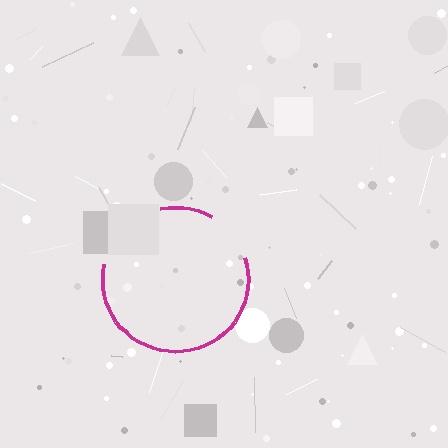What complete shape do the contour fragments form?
The contour fragments form a circle.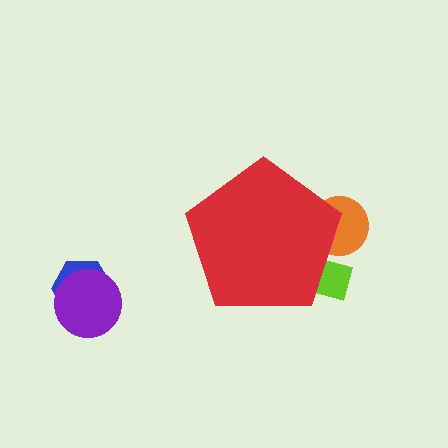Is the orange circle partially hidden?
Yes, the orange circle is partially hidden behind the red pentagon.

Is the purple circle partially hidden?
No, the purple circle is fully visible.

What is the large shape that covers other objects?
A red pentagon.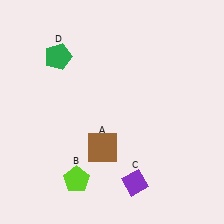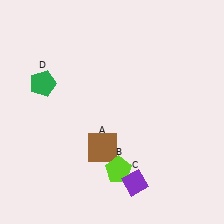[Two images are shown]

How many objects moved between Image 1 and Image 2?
2 objects moved between the two images.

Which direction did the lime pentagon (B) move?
The lime pentagon (B) moved right.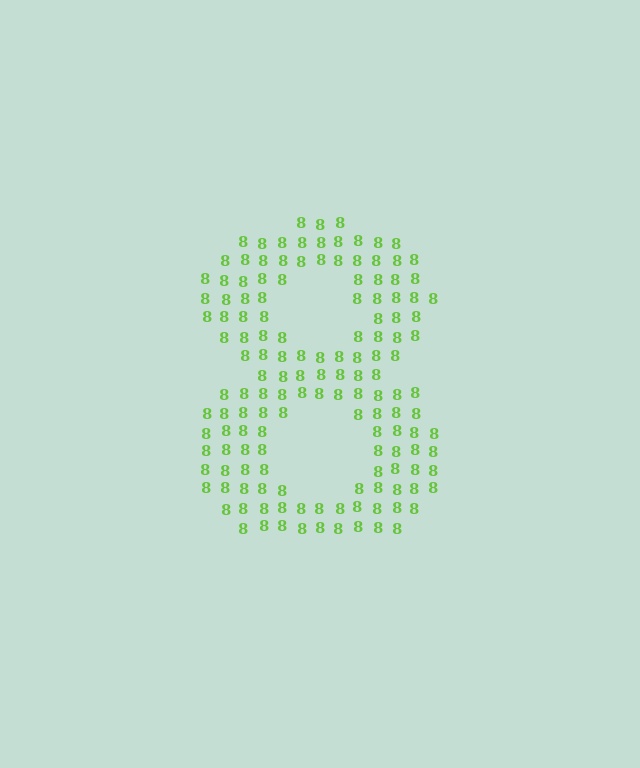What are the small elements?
The small elements are digit 8's.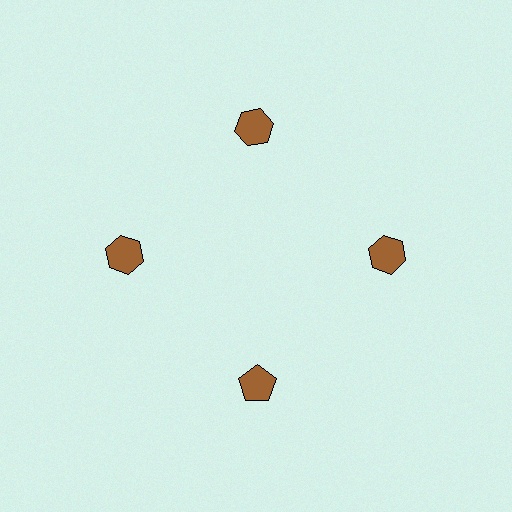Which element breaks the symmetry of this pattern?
The brown pentagon at roughly the 6 o'clock position breaks the symmetry. All other shapes are brown hexagons.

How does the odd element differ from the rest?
It has a different shape: pentagon instead of hexagon.